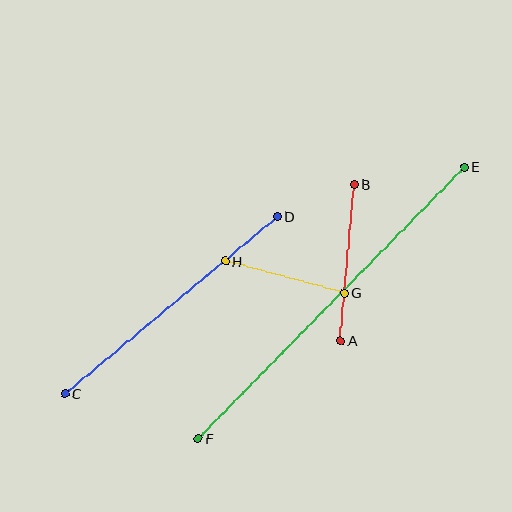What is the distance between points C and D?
The distance is approximately 277 pixels.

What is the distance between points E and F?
The distance is approximately 380 pixels.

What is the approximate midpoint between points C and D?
The midpoint is at approximately (171, 305) pixels.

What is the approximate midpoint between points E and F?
The midpoint is at approximately (331, 303) pixels.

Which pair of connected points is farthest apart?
Points E and F are farthest apart.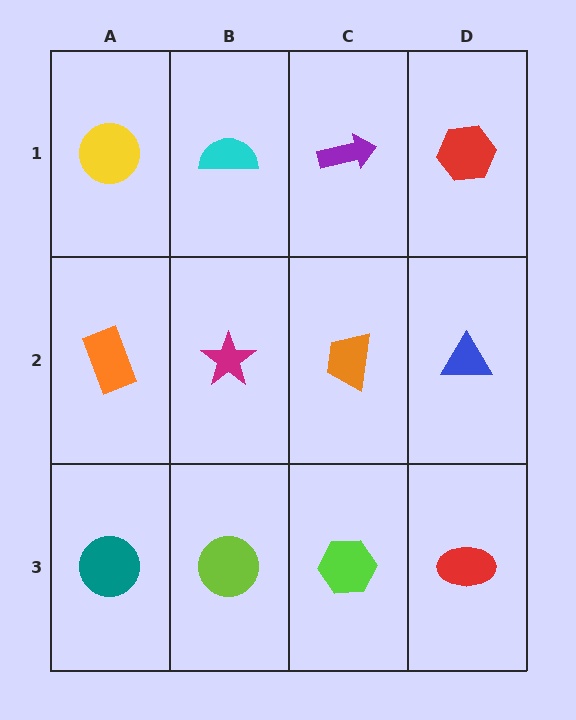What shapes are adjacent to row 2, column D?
A red hexagon (row 1, column D), a red ellipse (row 3, column D), an orange trapezoid (row 2, column C).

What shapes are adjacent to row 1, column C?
An orange trapezoid (row 2, column C), a cyan semicircle (row 1, column B), a red hexagon (row 1, column D).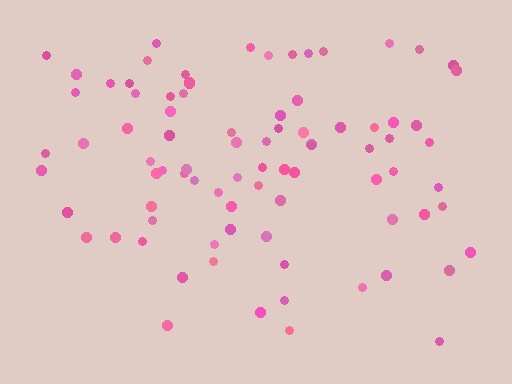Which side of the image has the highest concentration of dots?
The top.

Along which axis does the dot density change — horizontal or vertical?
Vertical.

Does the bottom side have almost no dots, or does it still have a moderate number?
Still a moderate number, just noticeably fewer than the top.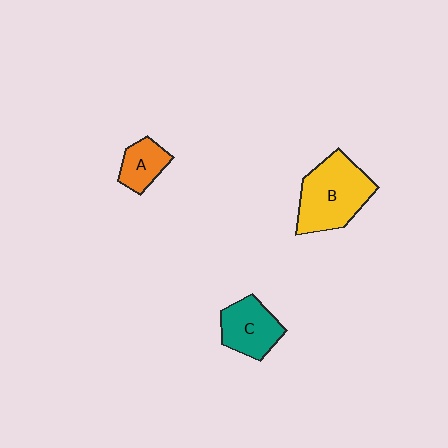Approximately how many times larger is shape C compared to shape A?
Approximately 1.5 times.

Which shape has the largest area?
Shape B (yellow).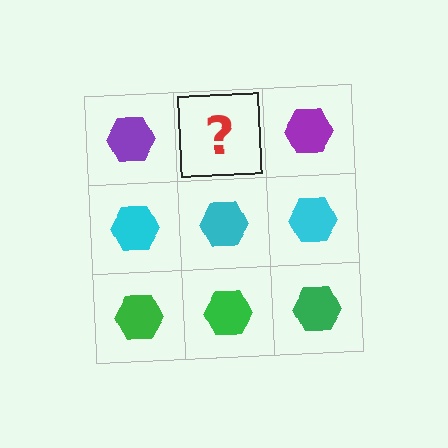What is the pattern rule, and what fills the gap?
The rule is that each row has a consistent color. The gap should be filled with a purple hexagon.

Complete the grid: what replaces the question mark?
The question mark should be replaced with a purple hexagon.